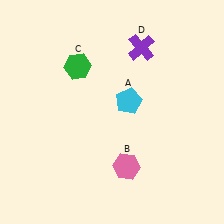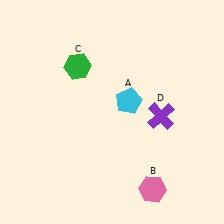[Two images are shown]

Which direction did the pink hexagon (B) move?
The pink hexagon (B) moved right.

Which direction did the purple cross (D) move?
The purple cross (D) moved down.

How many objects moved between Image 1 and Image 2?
2 objects moved between the two images.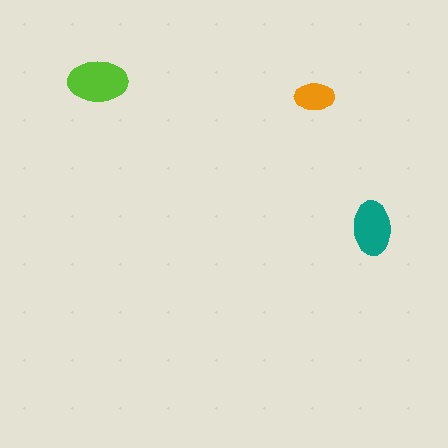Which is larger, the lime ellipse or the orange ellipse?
The lime one.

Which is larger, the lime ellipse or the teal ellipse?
The lime one.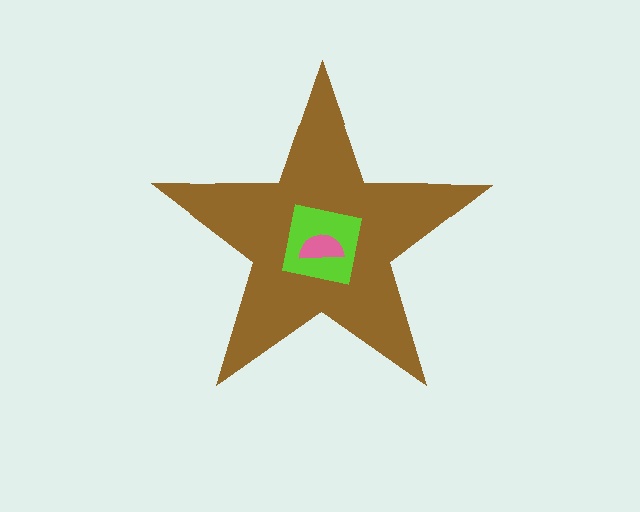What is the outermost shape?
The brown star.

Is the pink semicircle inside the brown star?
Yes.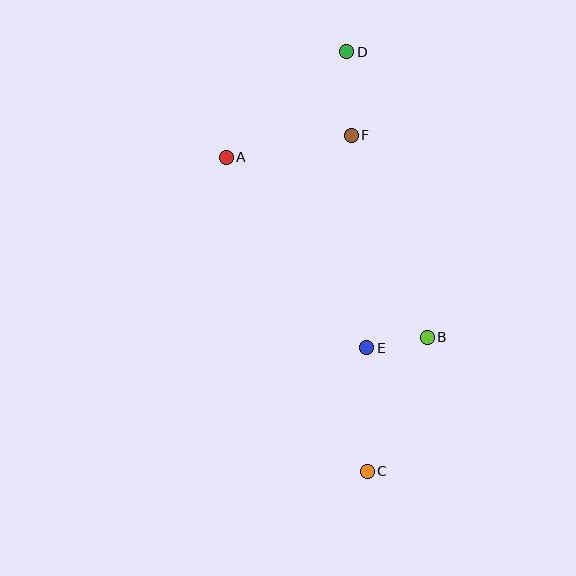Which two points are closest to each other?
Points B and E are closest to each other.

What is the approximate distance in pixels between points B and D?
The distance between B and D is approximately 297 pixels.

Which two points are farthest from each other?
Points C and D are farthest from each other.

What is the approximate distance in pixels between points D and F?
The distance between D and F is approximately 84 pixels.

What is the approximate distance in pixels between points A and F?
The distance between A and F is approximately 127 pixels.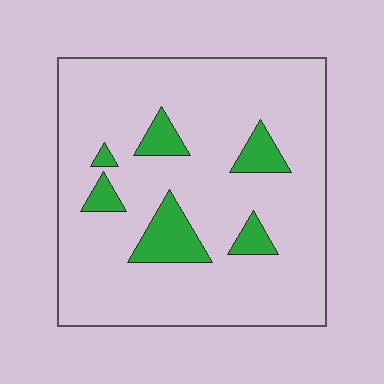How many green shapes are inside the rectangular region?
6.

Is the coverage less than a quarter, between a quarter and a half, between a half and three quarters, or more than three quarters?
Less than a quarter.